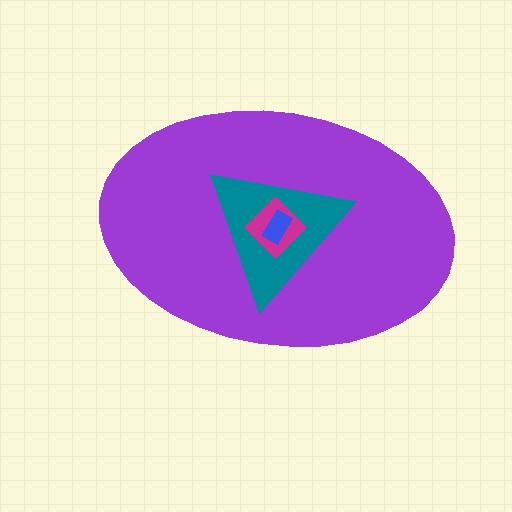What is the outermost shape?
The purple ellipse.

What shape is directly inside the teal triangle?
The magenta diamond.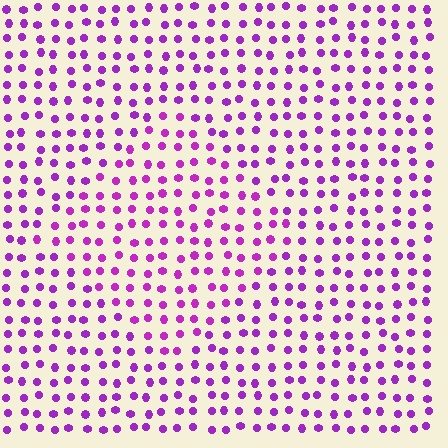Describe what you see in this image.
The image is filled with small purple elements in a uniform arrangement. A diamond-shaped region is visible where the elements are tinted to a slightly different hue, forming a subtle color boundary.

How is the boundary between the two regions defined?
The boundary is defined purely by a slight shift in hue (about 14 degrees). Spacing, size, and orientation are identical on both sides.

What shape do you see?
I see a diamond.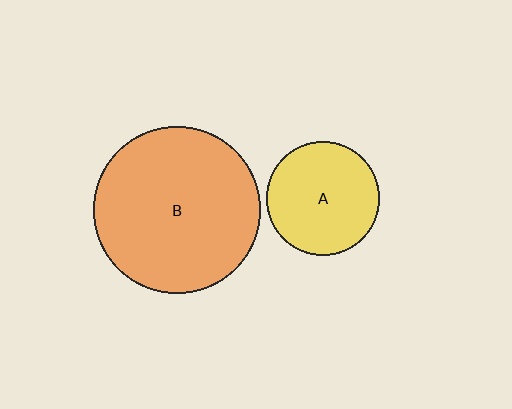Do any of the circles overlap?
No, none of the circles overlap.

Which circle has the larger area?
Circle B (orange).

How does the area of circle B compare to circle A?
Approximately 2.2 times.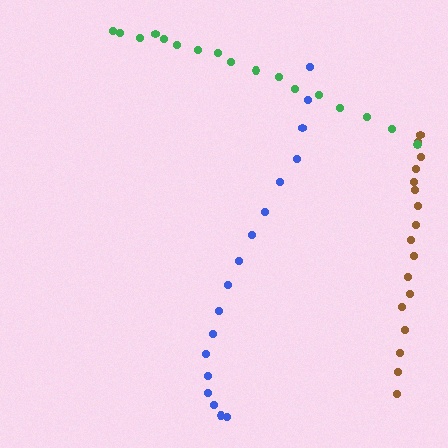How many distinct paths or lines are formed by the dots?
There are 3 distinct paths.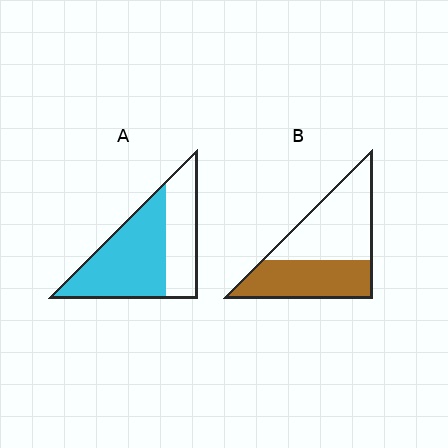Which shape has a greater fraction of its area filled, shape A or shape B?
Shape A.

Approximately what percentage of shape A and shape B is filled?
A is approximately 60% and B is approximately 45%.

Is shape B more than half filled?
No.